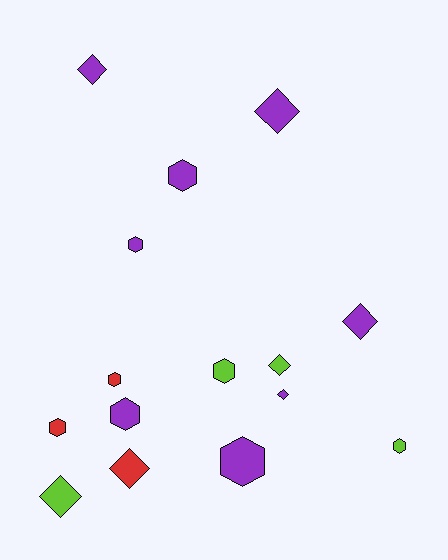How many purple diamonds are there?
There are 4 purple diamonds.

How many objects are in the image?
There are 15 objects.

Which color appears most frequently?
Purple, with 8 objects.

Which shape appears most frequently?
Hexagon, with 8 objects.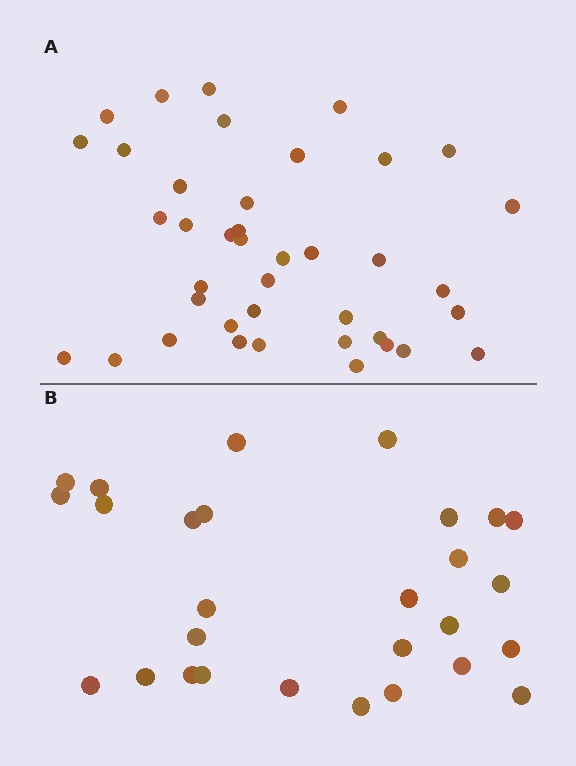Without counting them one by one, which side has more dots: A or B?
Region A (the top region) has more dots.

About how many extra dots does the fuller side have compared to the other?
Region A has roughly 12 or so more dots than region B.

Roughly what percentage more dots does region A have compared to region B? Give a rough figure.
About 45% more.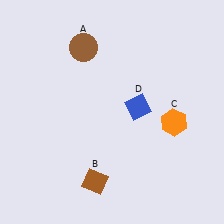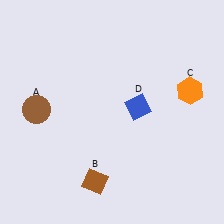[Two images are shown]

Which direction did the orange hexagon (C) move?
The orange hexagon (C) moved up.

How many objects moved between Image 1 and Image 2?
2 objects moved between the two images.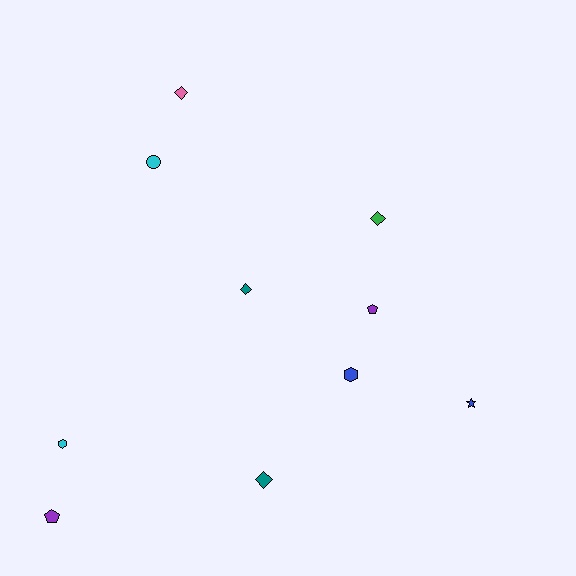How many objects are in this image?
There are 10 objects.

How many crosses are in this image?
There are no crosses.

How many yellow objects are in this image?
There are no yellow objects.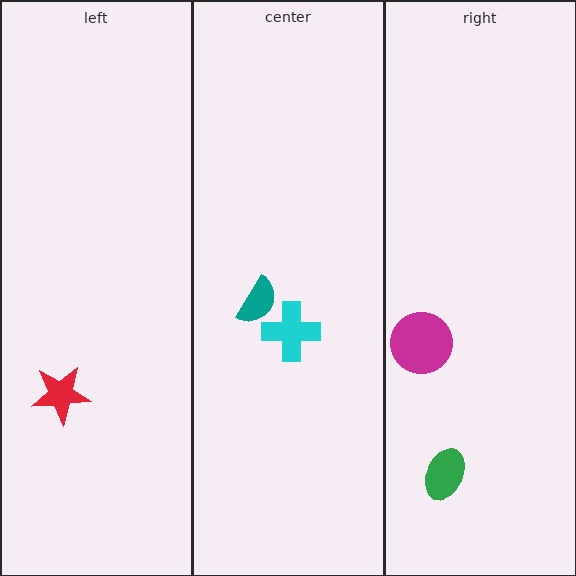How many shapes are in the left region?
1.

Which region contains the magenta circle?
The right region.